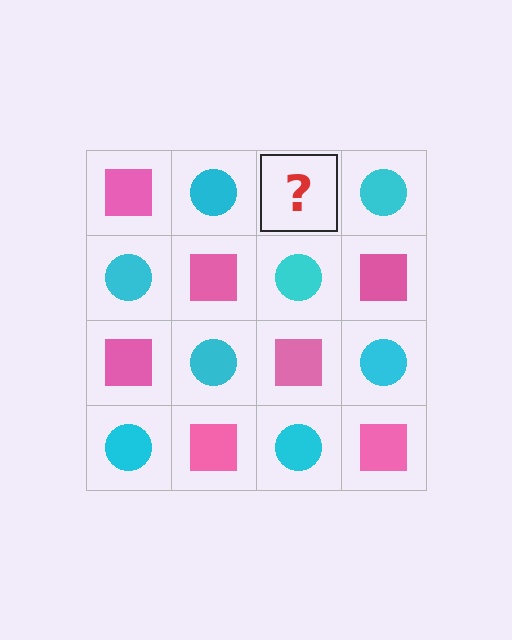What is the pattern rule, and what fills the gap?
The rule is that it alternates pink square and cyan circle in a checkerboard pattern. The gap should be filled with a pink square.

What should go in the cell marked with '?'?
The missing cell should contain a pink square.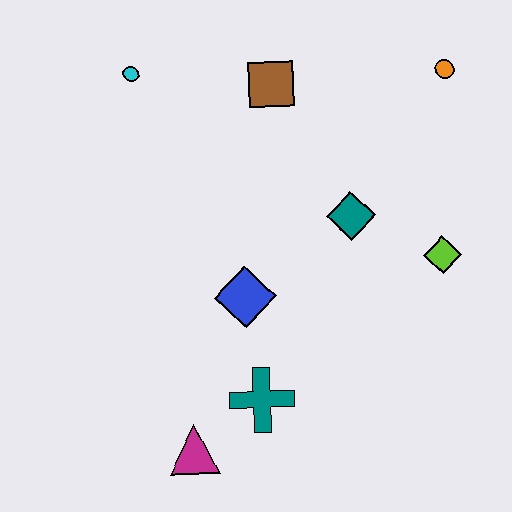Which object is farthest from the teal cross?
The orange circle is farthest from the teal cross.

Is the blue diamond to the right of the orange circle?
No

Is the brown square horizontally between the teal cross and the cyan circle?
No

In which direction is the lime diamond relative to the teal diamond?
The lime diamond is to the right of the teal diamond.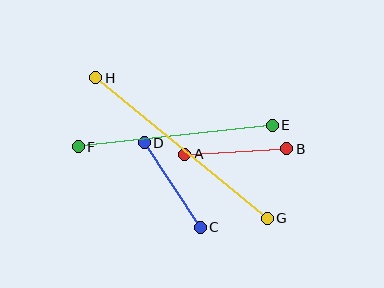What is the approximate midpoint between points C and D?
The midpoint is at approximately (172, 185) pixels.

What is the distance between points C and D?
The distance is approximately 101 pixels.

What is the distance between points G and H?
The distance is approximately 221 pixels.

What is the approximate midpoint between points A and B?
The midpoint is at approximately (236, 152) pixels.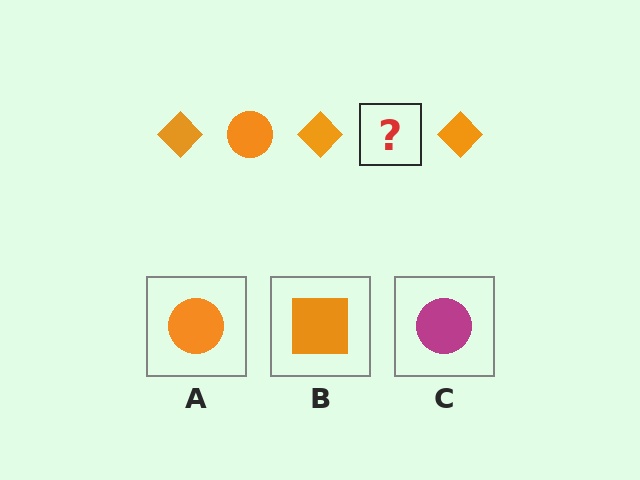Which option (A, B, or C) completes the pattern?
A.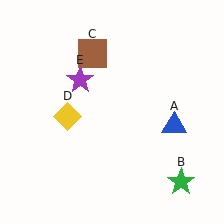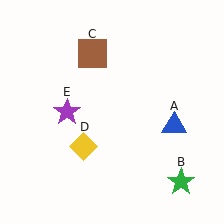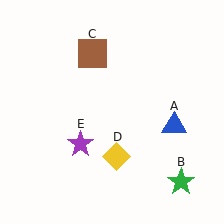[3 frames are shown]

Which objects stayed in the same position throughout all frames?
Blue triangle (object A) and green star (object B) and brown square (object C) remained stationary.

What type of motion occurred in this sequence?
The yellow diamond (object D), purple star (object E) rotated counterclockwise around the center of the scene.